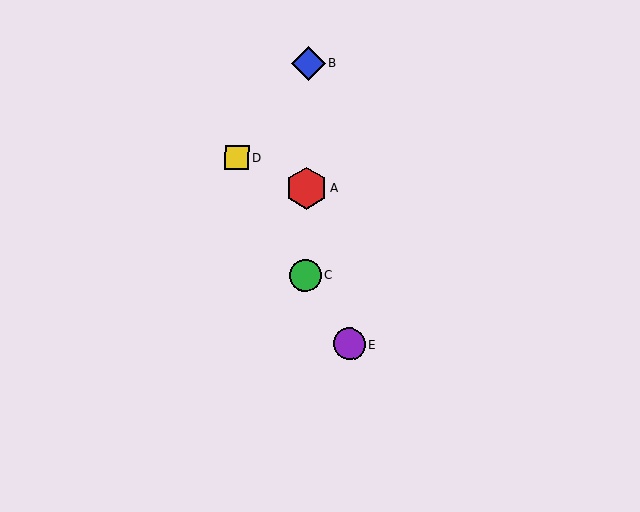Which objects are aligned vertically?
Objects A, B, C are aligned vertically.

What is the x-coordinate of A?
Object A is at x≈306.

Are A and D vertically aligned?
No, A is at x≈306 and D is at x≈237.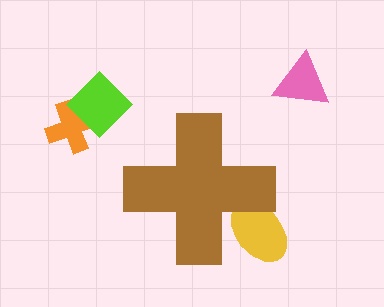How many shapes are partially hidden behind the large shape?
1 shape is partially hidden.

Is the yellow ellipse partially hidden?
Yes, the yellow ellipse is partially hidden behind the brown cross.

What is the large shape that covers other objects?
A brown cross.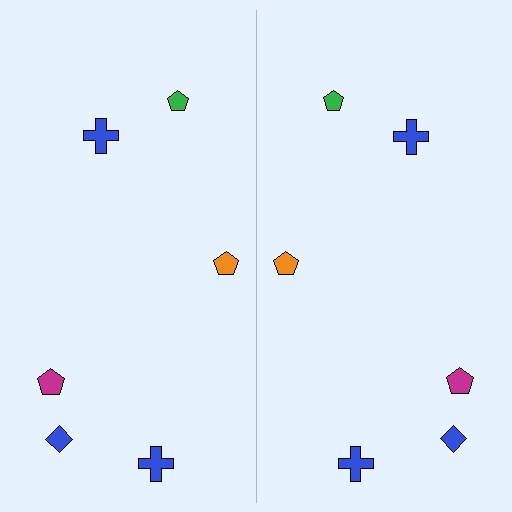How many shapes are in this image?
There are 12 shapes in this image.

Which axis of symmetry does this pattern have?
The pattern has a vertical axis of symmetry running through the center of the image.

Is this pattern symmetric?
Yes, this pattern has bilateral (reflection) symmetry.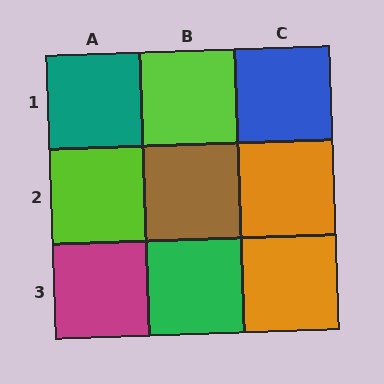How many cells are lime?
2 cells are lime.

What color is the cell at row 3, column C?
Orange.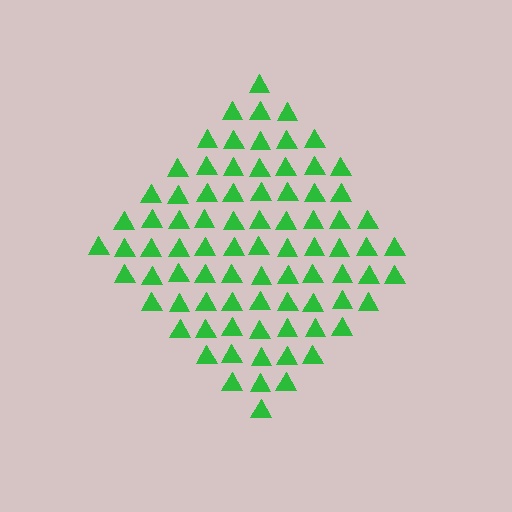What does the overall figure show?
The overall figure shows a diamond.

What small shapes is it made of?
It is made of small triangles.